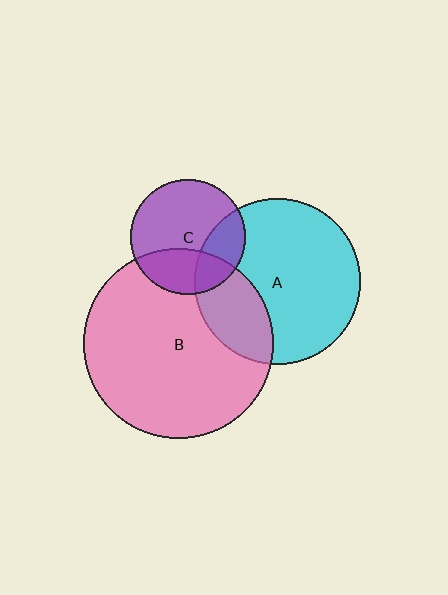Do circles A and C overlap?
Yes.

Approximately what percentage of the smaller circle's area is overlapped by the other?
Approximately 25%.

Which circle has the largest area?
Circle B (pink).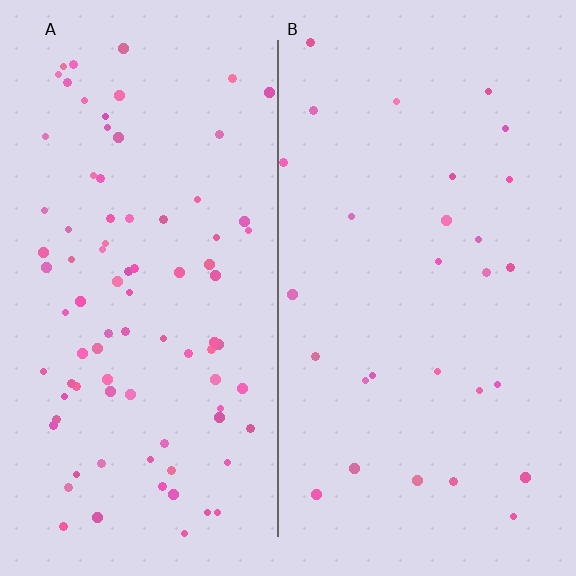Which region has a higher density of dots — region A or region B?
A (the left).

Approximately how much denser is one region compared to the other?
Approximately 3.1× — region A over region B.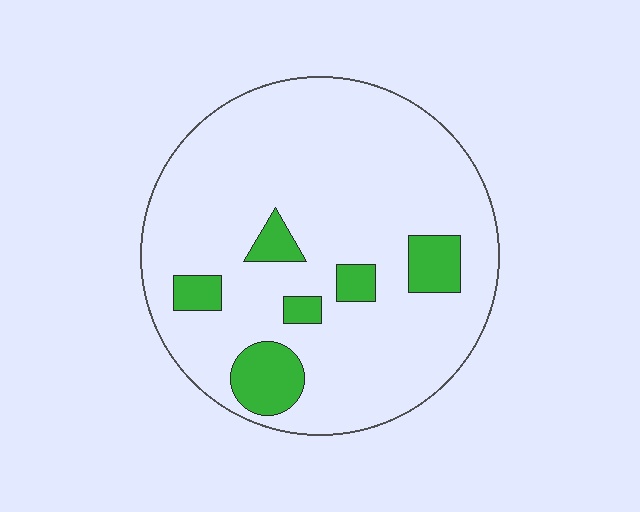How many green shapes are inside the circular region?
6.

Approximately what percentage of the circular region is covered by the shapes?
Approximately 15%.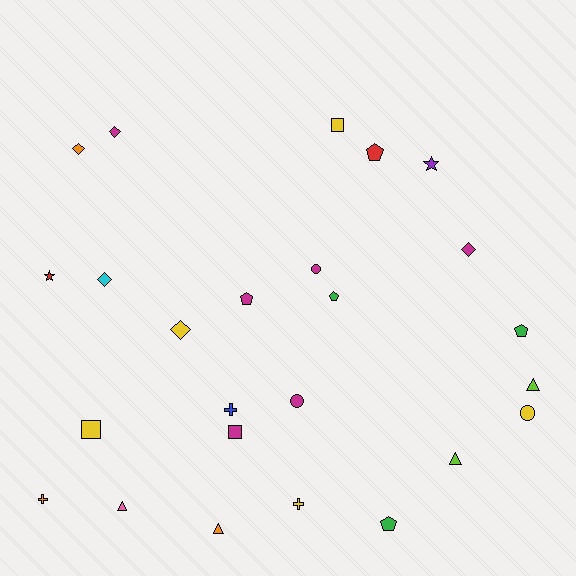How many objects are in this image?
There are 25 objects.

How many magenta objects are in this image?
There are 6 magenta objects.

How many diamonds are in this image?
There are 5 diamonds.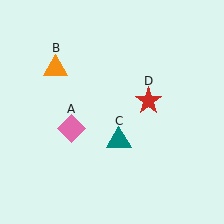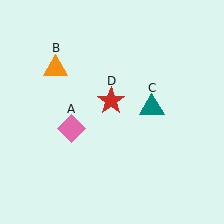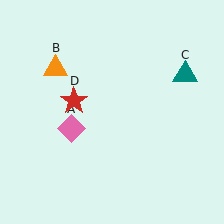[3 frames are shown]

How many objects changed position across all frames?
2 objects changed position: teal triangle (object C), red star (object D).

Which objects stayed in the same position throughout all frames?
Pink diamond (object A) and orange triangle (object B) remained stationary.